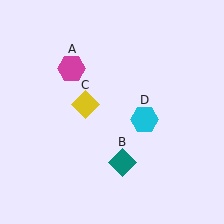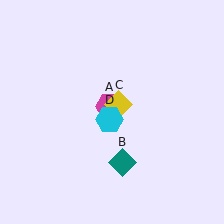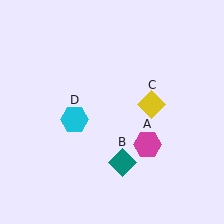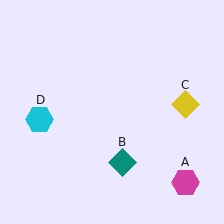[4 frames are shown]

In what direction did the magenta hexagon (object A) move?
The magenta hexagon (object A) moved down and to the right.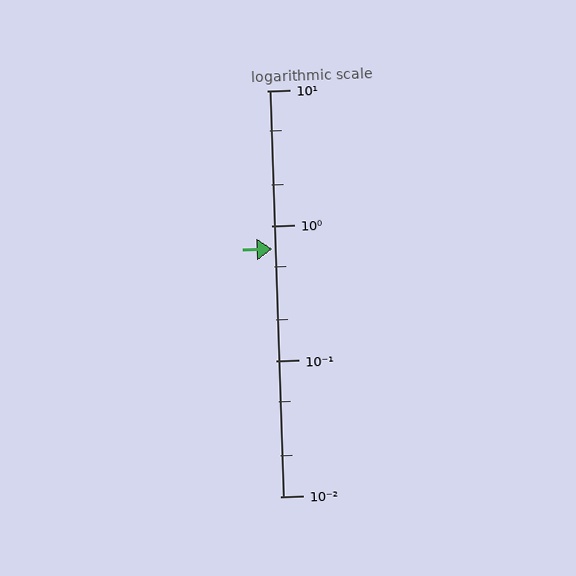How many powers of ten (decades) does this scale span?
The scale spans 3 decades, from 0.01 to 10.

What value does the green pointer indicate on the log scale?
The pointer indicates approximately 0.67.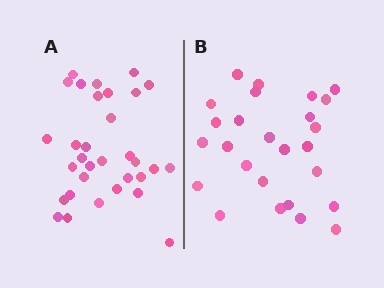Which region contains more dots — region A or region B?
Region A (the left region) has more dots.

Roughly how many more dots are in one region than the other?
Region A has about 6 more dots than region B.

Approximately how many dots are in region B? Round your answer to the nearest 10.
About 30 dots. (The exact count is 26, which rounds to 30.)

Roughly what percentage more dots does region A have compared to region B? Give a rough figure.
About 25% more.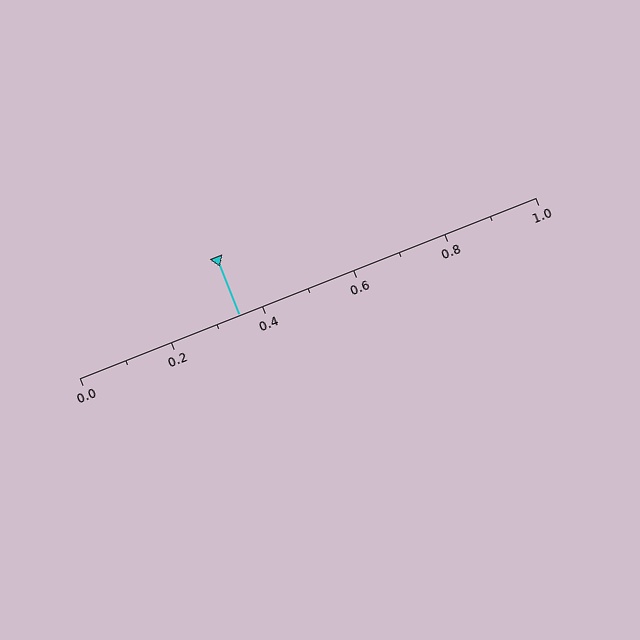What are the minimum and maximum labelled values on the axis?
The axis runs from 0.0 to 1.0.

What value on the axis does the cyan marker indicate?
The marker indicates approximately 0.35.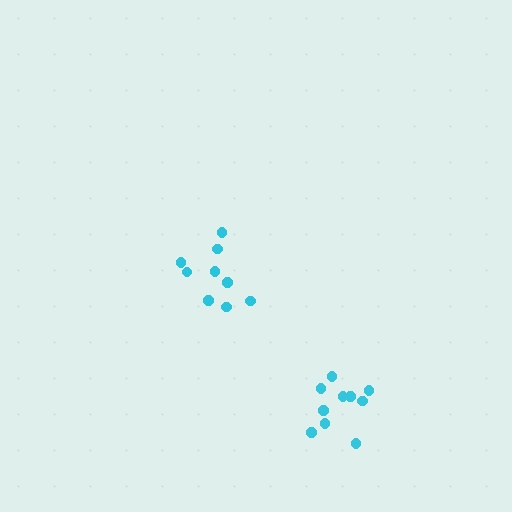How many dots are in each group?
Group 1: 9 dots, Group 2: 10 dots (19 total).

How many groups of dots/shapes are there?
There are 2 groups.